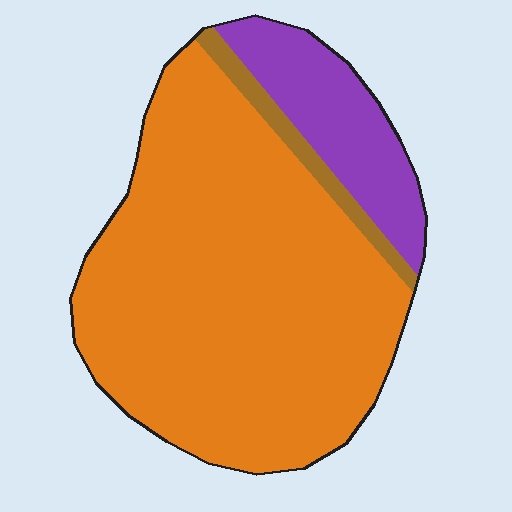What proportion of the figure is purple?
Purple covers about 15% of the figure.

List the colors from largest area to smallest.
From largest to smallest: orange, purple, brown.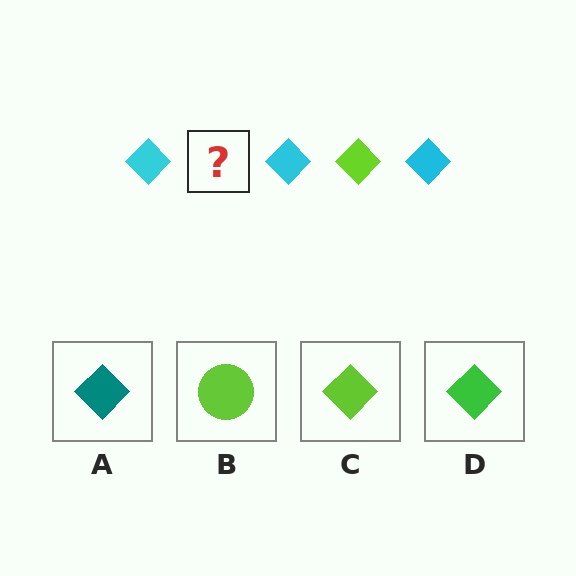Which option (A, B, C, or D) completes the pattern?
C.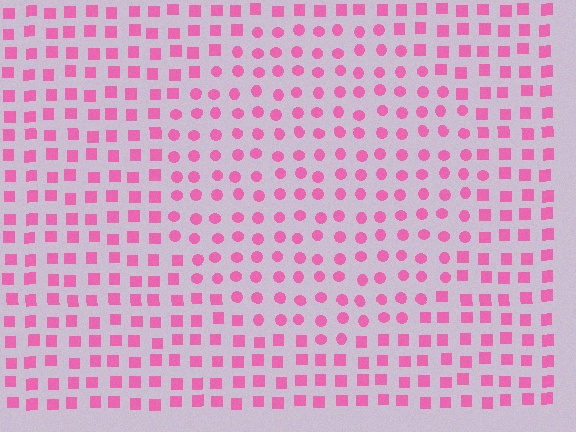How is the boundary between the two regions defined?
The boundary is defined by a change in element shape: circles inside vs. squares outside. All elements share the same color and spacing.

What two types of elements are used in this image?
The image uses circles inside the circle region and squares outside it.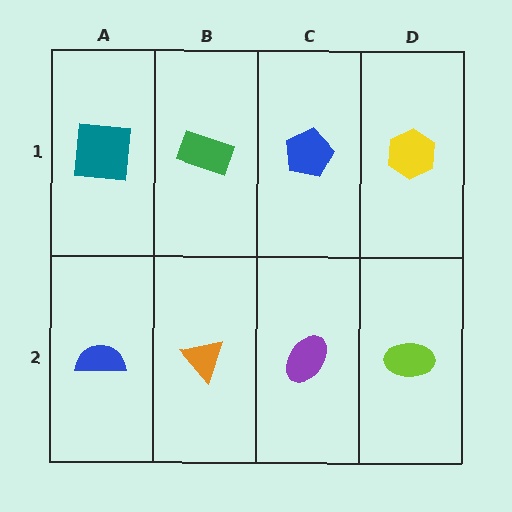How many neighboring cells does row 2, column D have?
2.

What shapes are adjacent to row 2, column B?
A green rectangle (row 1, column B), a blue semicircle (row 2, column A), a purple ellipse (row 2, column C).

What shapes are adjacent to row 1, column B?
An orange triangle (row 2, column B), a teal square (row 1, column A), a blue pentagon (row 1, column C).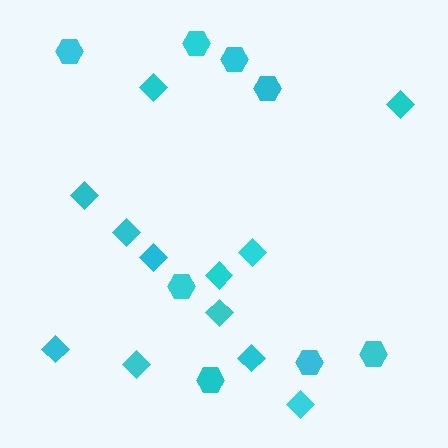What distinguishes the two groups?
There are 2 groups: one group of diamonds (12) and one group of hexagons (8).